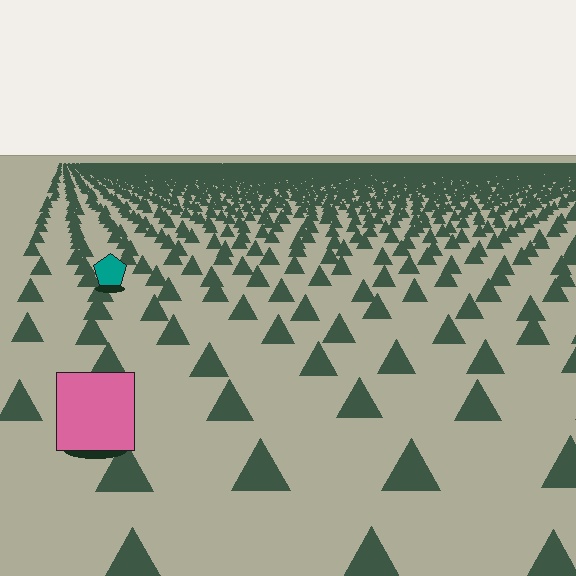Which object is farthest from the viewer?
The teal pentagon is farthest from the viewer. It appears smaller and the ground texture around it is denser.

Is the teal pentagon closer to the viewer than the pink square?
No. The pink square is closer — you can tell from the texture gradient: the ground texture is coarser near it.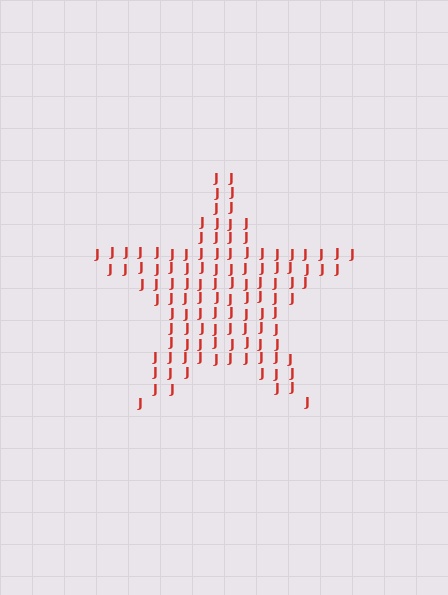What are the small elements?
The small elements are letter J's.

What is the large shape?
The large shape is a star.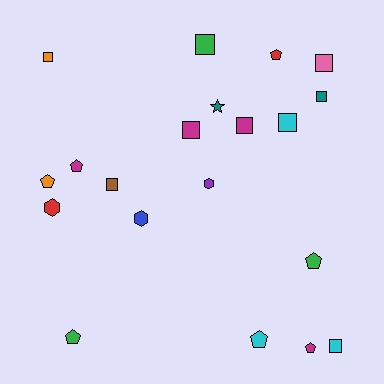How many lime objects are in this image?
There are no lime objects.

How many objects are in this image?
There are 20 objects.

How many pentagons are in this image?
There are 7 pentagons.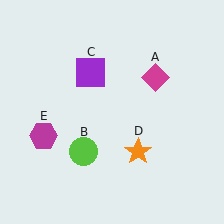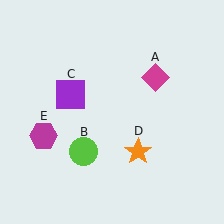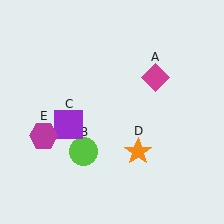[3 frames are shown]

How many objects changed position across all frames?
1 object changed position: purple square (object C).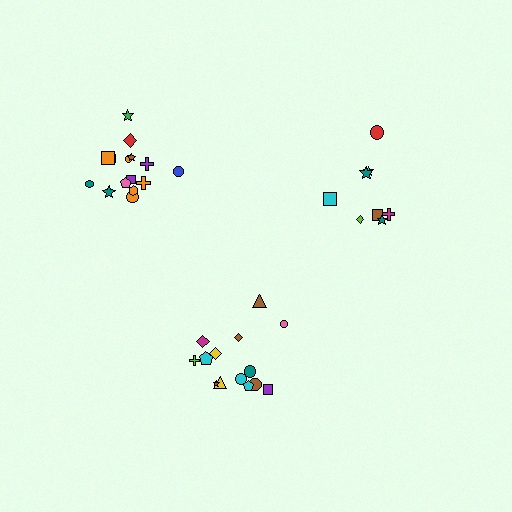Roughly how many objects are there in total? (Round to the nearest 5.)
Roughly 40 objects in total.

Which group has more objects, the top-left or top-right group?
The top-left group.